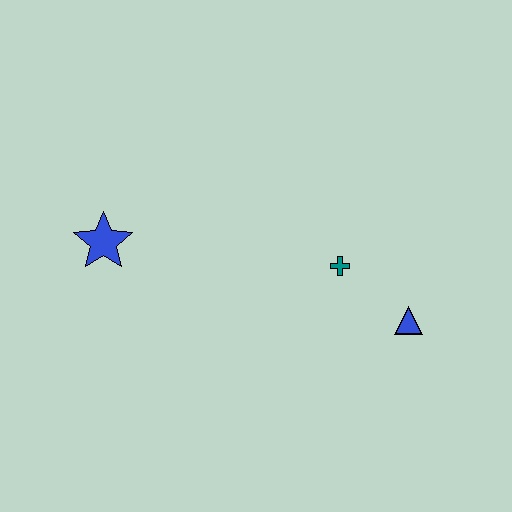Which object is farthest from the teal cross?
The blue star is farthest from the teal cross.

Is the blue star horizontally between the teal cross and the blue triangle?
No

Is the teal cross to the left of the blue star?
No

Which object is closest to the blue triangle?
The teal cross is closest to the blue triangle.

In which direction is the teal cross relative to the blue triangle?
The teal cross is to the left of the blue triangle.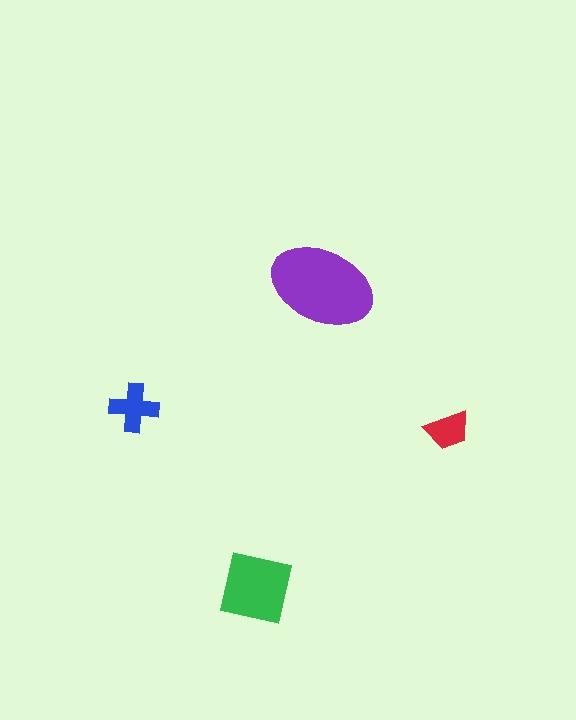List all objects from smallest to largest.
The red trapezoid, the blue cross, the green square, the purple ellipse.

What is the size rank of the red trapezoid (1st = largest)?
4th.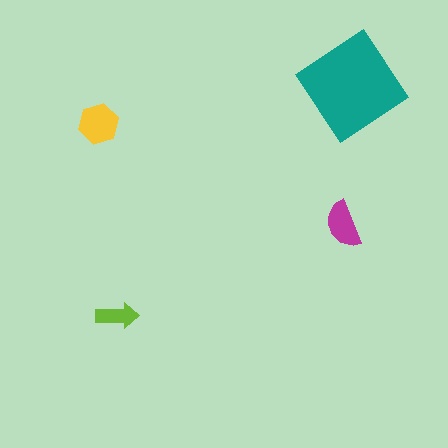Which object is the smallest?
The lime arrow.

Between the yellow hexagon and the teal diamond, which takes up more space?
The teal diamond.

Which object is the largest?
The teal diamond.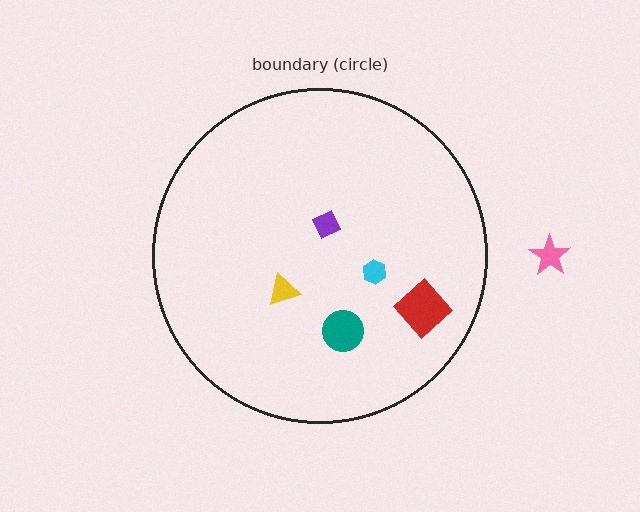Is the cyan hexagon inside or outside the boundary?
Inside.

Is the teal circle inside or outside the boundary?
Inside.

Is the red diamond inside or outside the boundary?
Inside.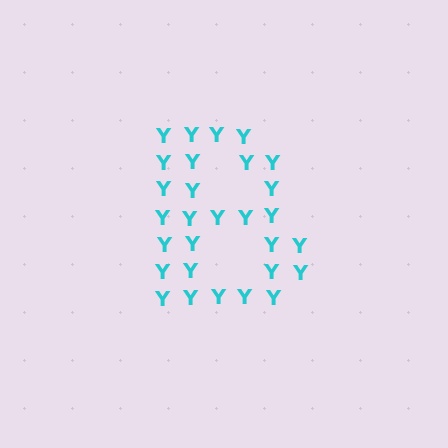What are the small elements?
The small elements are letter Y's.